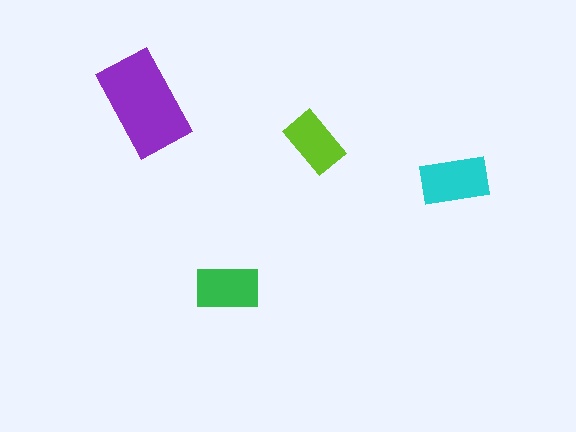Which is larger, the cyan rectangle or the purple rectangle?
The purple one.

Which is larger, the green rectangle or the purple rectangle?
The purple one.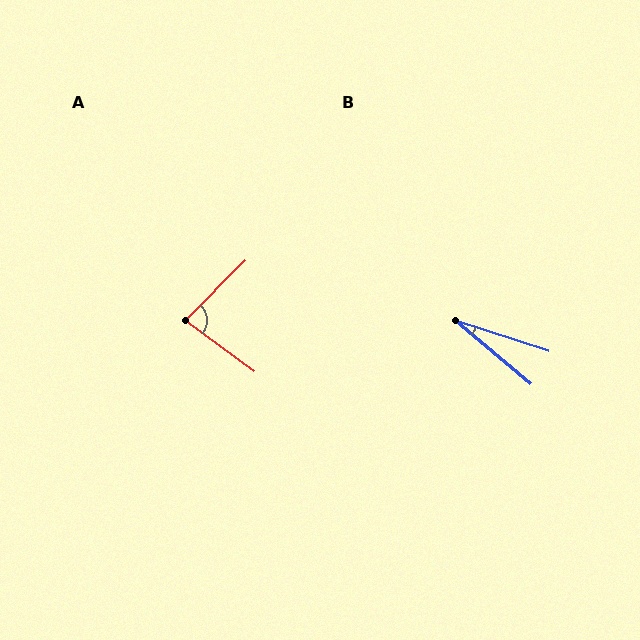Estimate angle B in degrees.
Approximately 22 degrees.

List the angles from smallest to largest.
B (22°), A (81°).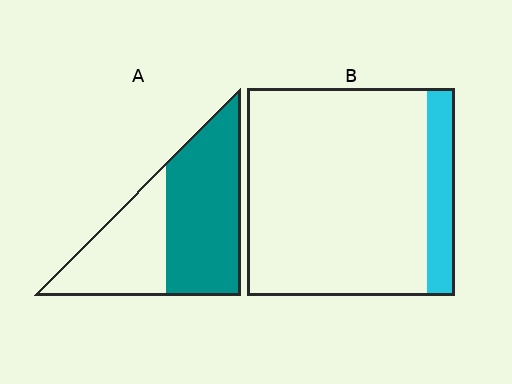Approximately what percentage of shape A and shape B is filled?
A is approximately 60% and B is approximately 15%.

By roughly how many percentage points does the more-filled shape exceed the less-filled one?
By roughly 45 percentage points (A over B).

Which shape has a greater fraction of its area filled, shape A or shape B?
Shape A.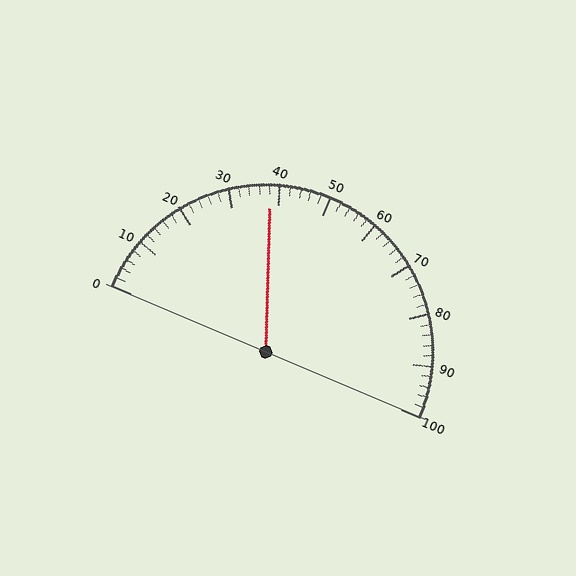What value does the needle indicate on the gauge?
The needle indicates approximately 38.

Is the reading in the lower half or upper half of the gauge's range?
The reading is in the lower half of the range (0 to 100).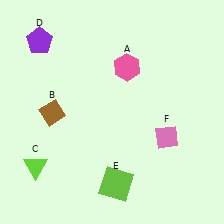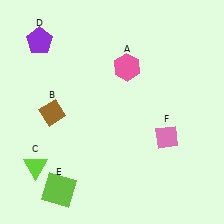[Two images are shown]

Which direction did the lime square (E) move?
The lime square (E) moved left.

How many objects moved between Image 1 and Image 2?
1 object moved between the two images.